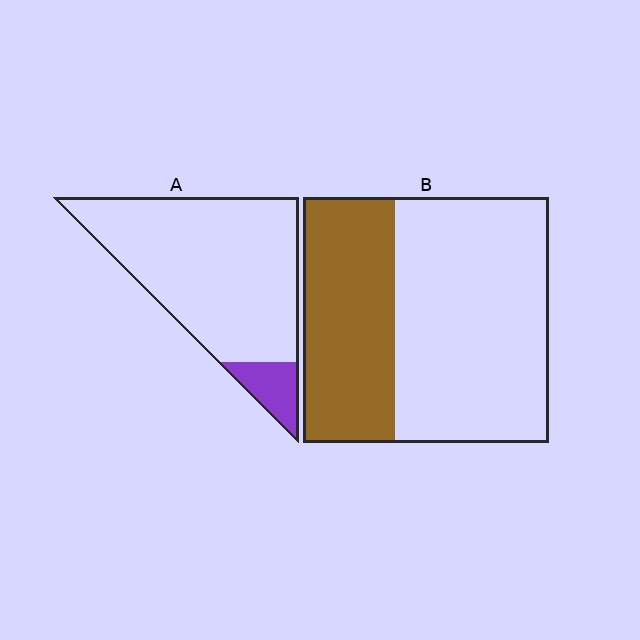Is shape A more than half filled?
No.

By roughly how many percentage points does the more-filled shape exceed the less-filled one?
By roughly 25 percentage points (B over A).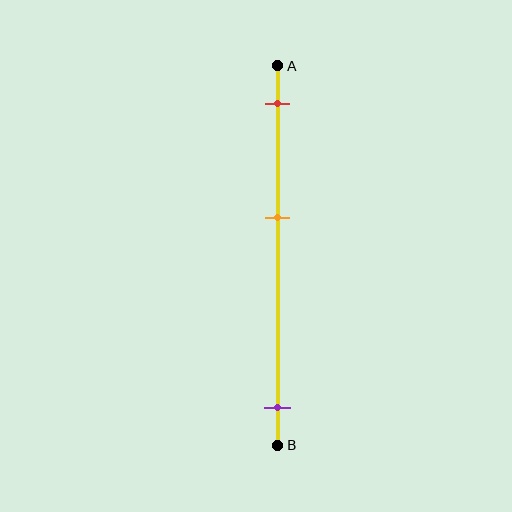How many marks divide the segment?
There are 3 marks dividing the segment.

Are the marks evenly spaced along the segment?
No, the marks are not evenly spaced.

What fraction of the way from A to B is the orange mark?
The orange mark is approximately 40% (0.4) of the way from A to B.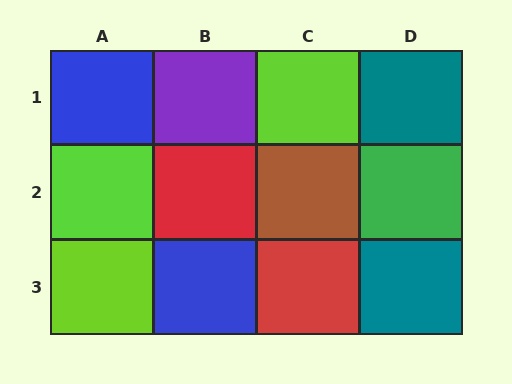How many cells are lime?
3 cells are lime.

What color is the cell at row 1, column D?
Teal.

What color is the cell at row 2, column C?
Brown.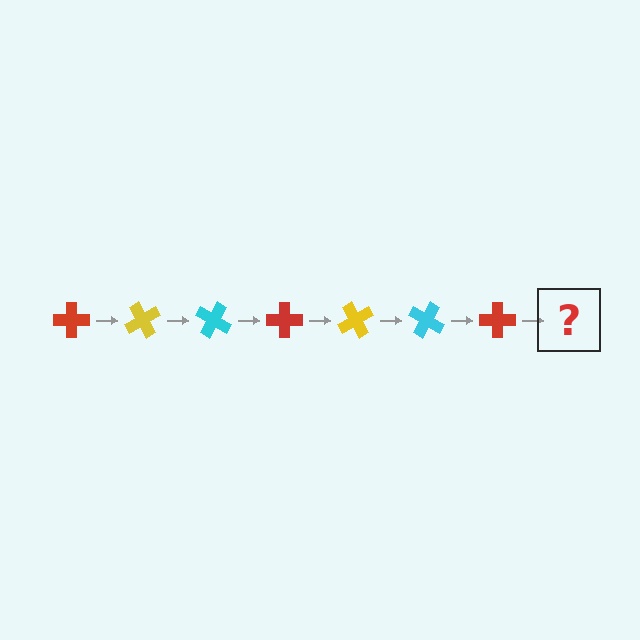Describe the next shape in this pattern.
It should be a yellow cross, rotated 420 degrees from the start.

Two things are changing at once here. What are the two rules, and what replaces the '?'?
The two rules are that it rotates 60 degrees each step and the color cycles through red, yellow, and cyan. The '?' should be a yellow cross, rotated 420 degrees from the start.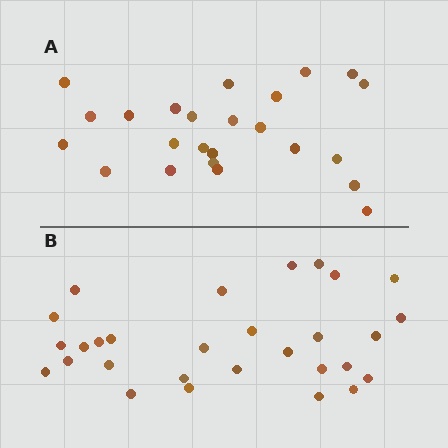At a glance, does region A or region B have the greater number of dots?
Region B (the bottom region) has more dots.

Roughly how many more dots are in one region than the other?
Region B has about 5 more dots than region A.